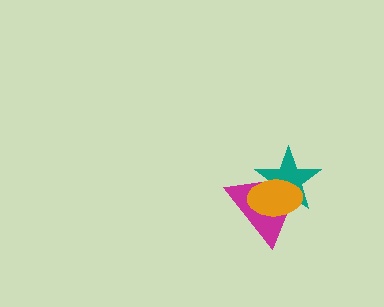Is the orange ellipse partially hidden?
No, no other shape covers it.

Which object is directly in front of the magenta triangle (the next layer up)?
The teal star is directly in front of the magenta triangle.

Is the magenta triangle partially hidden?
Yes, it is partially covered by another shape.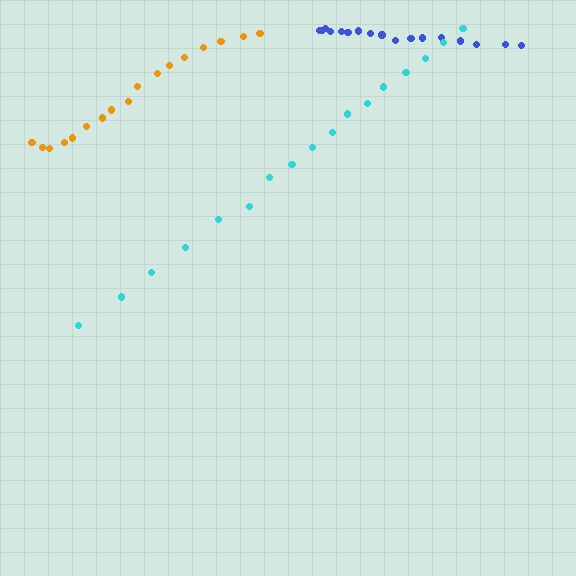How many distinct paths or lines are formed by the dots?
There are 3 distinct paths.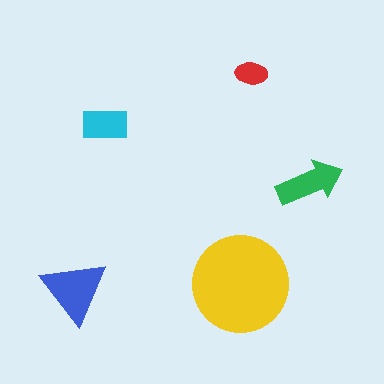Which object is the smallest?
The red ellipse.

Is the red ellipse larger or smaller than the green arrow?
Smaller.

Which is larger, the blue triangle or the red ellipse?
The blue triangle.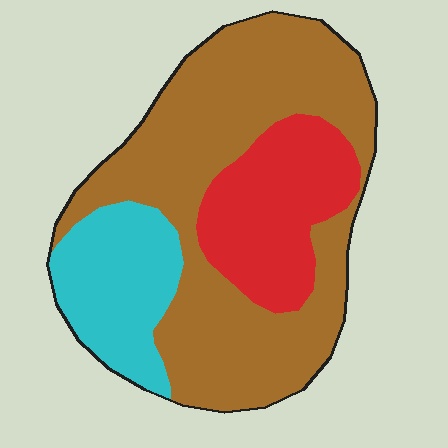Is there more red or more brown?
Brown.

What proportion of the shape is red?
Red takes up less than a quarter of the shape.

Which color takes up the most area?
Brown, at roughly 60%.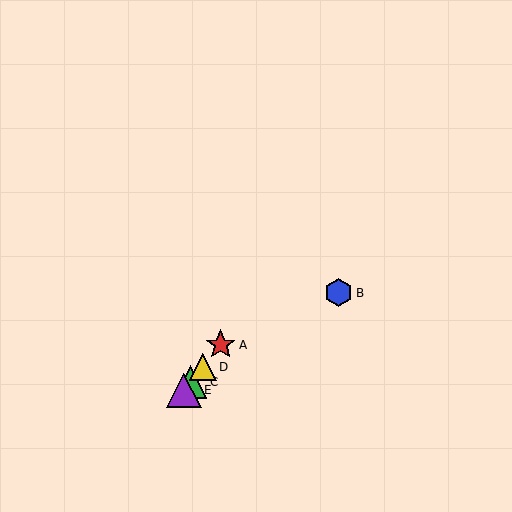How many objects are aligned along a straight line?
4 objects (A, C, D, E) are aligned along a straight line.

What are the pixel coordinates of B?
Object B is at (338, 293).